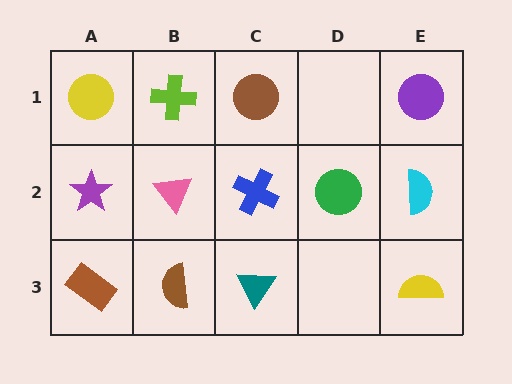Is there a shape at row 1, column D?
No, that cell is empty.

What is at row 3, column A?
A brown rectangle.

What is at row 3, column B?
A brown semicircle.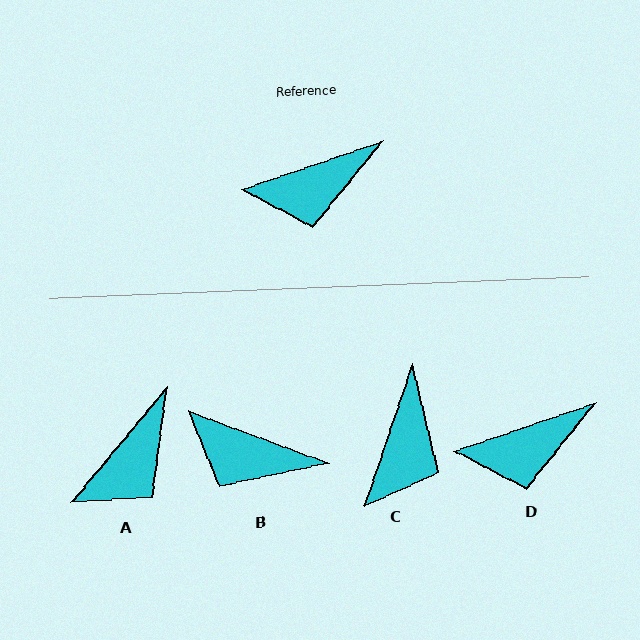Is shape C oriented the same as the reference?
No, it is off by about 52 degrees.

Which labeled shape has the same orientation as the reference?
D.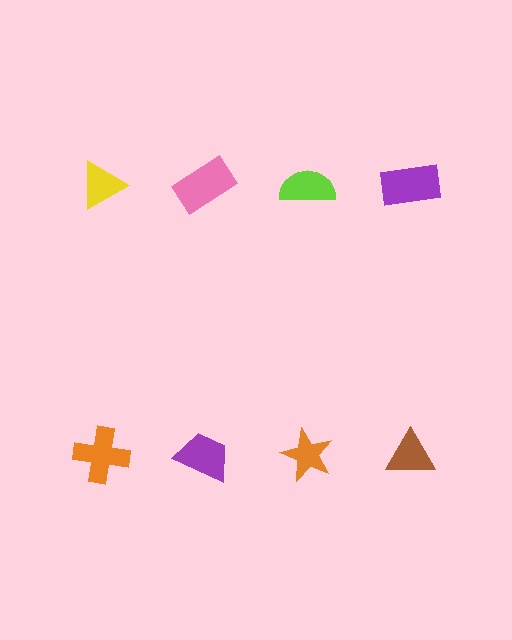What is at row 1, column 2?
A pink rectangle.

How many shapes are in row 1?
4 shapes.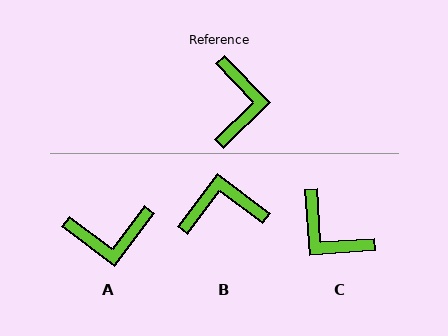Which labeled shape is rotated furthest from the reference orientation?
C, about 130 degrees away.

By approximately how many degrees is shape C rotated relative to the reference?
Approximately 130 degrees clockwise.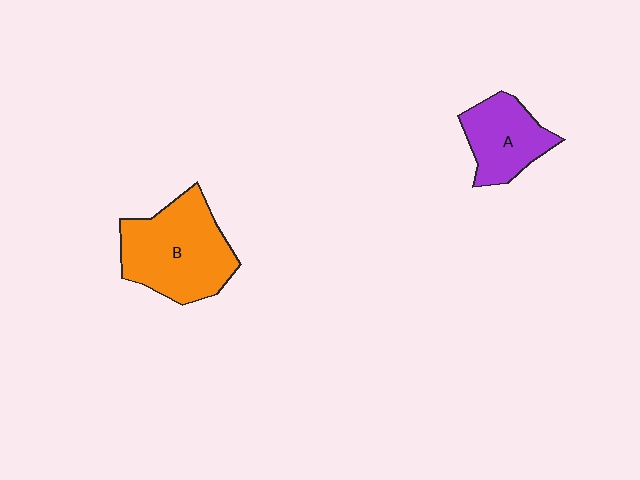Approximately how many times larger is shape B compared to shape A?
Approximately 1.6 times.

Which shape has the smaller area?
Shape A (purple).